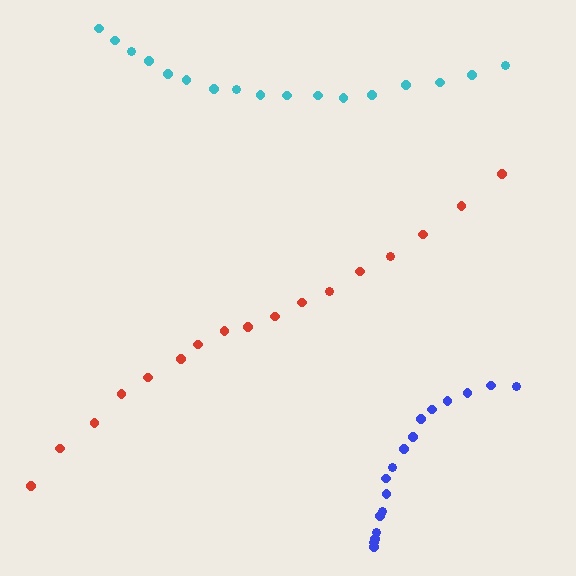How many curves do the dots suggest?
There are 3 distinct paths.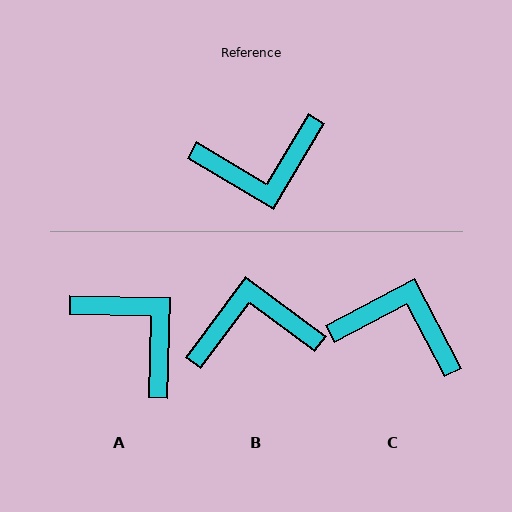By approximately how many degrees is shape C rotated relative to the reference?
Approximately 148 degrees counter-clockwise.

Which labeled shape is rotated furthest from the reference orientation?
B, about 174 degrees away.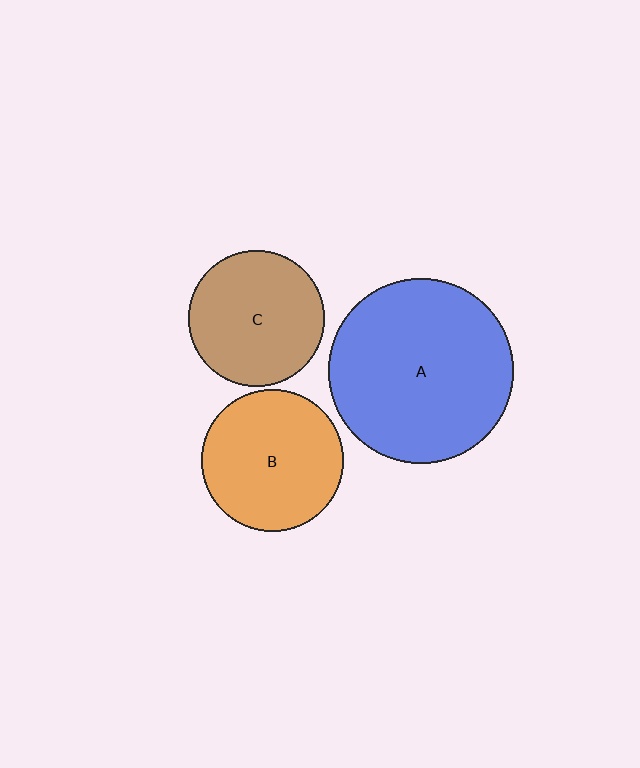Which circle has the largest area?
Circle A (blue).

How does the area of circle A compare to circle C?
Approximately 1.8 times.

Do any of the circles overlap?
No, none of the circles overlap.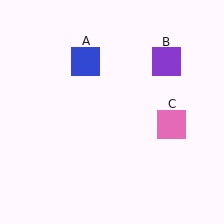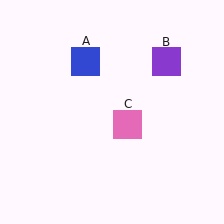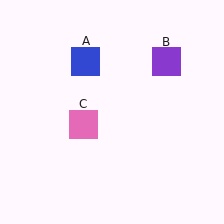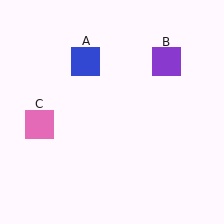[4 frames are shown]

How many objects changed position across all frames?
1 object changed position: pink square (object C).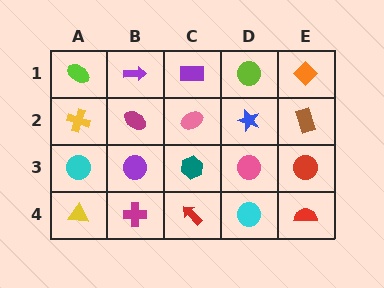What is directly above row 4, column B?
A purple circle.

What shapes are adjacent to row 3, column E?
A brown rectangle (row 2, column E), a red semicircle (row 4, column E), a pink circle (row 3, column D).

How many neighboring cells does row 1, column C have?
3.